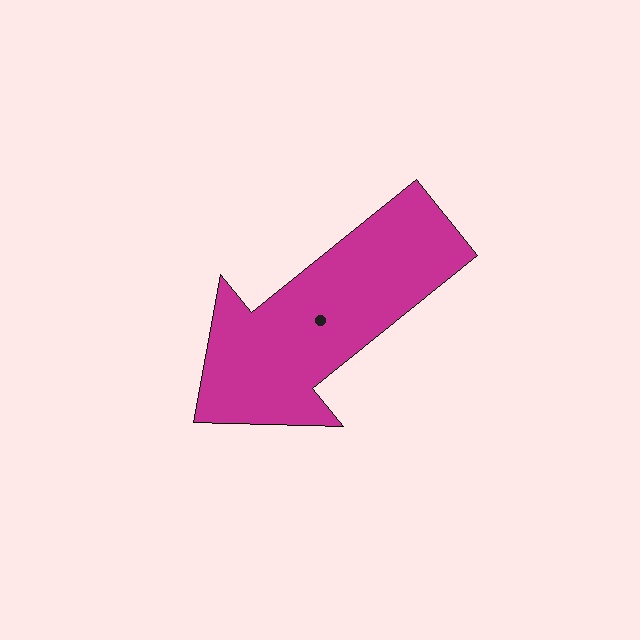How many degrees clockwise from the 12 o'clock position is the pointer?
Approximately 231 degrees.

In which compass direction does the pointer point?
Southwest.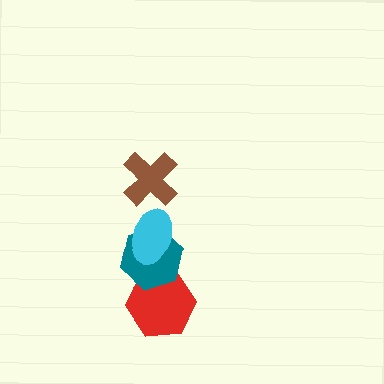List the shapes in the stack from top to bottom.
From top to bottom: the brown cross, the cyan ellipse, the teal hexagon, the red hexagon.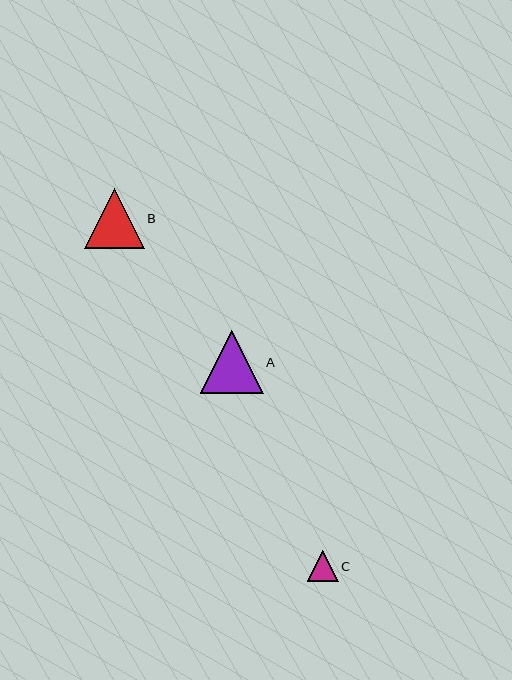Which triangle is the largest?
Triangle A is the largest with a size of approximately 63 pixels.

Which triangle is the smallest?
Triangle C is the smallest with a size of approximately 30 pixels.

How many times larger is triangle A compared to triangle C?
Triangle A is approximately 2.1 times the size of triangle C.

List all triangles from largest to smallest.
From largest to smallest: A, B, C.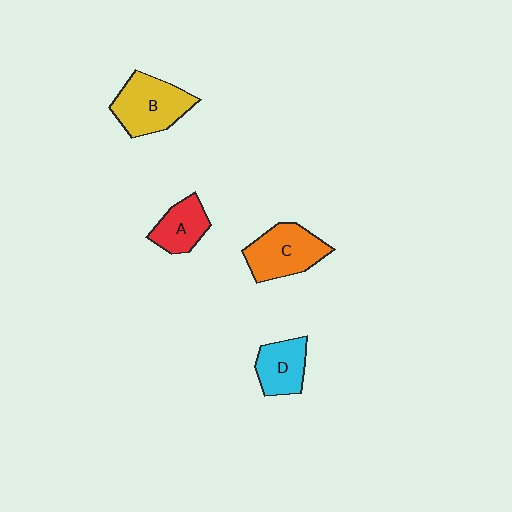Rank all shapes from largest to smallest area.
From largest to smallest: B (yellow), C (orange), D (cyan), A (red).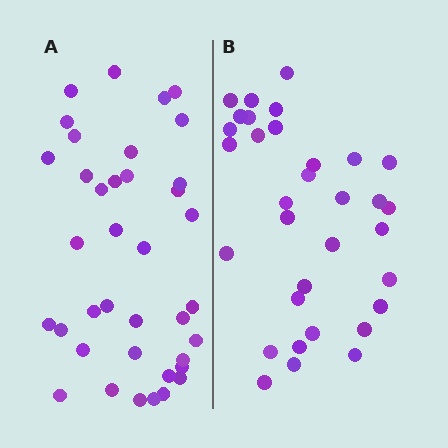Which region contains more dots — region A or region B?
Region A (the left region) has more dots.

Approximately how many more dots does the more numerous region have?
Region A has about 5 more dots than region B.